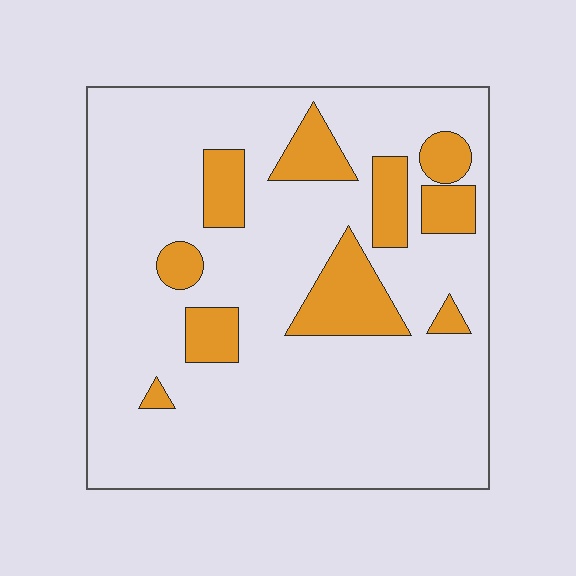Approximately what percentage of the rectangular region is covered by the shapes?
Approximately 20%.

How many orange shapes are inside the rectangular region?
10.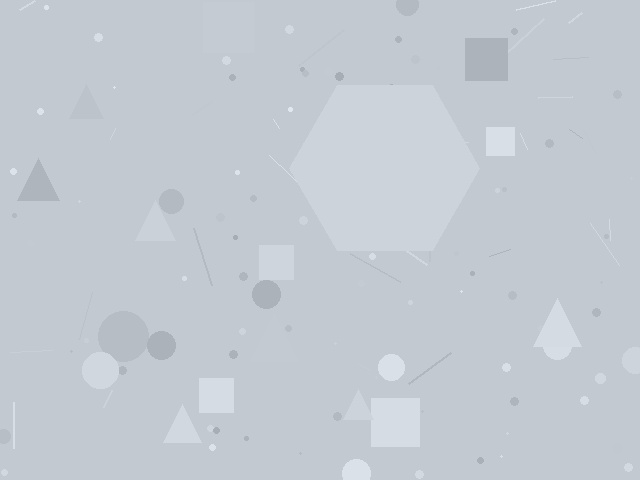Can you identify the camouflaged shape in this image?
The camouflaged shape is a hexagon.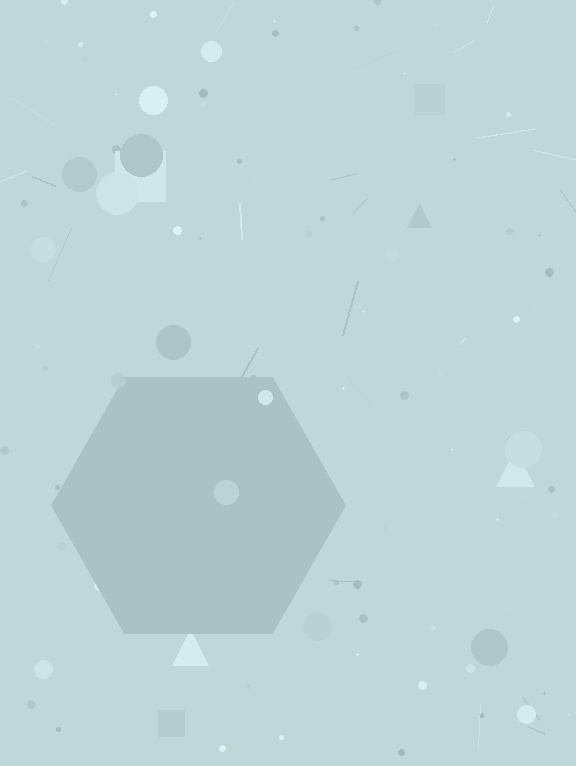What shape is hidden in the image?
A hexagon is hidden in the image.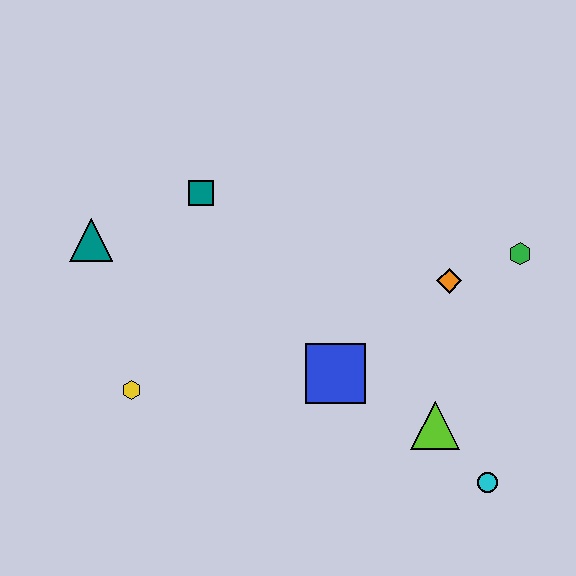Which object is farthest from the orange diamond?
The teal triangle is farthest from the orange diamond.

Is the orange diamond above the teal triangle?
No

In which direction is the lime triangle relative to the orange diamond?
The lime triangle is below the orange diamond.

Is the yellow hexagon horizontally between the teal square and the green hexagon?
No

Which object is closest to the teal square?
The teal triangle is closest to the teal square.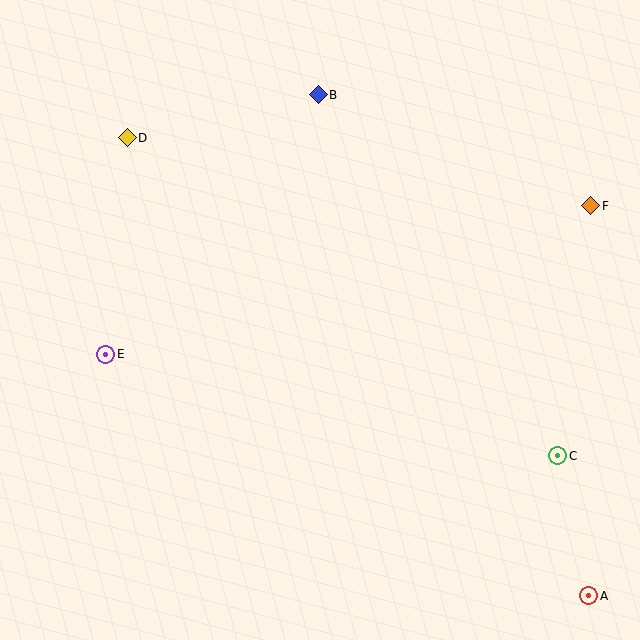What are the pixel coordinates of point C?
Point C is at (558, 456).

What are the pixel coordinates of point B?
Point B is at (318, 95).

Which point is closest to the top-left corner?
Point D is closest to the top-left corner.